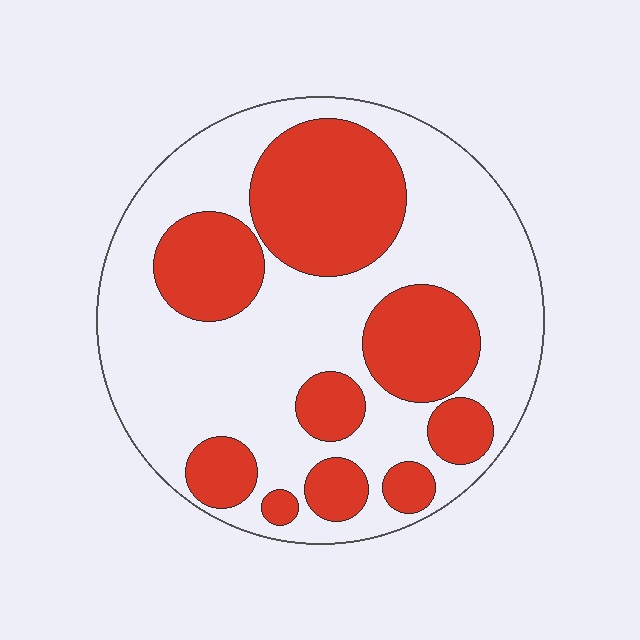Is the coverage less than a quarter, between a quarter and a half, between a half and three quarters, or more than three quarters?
Between a quarter and a half.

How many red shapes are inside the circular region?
9.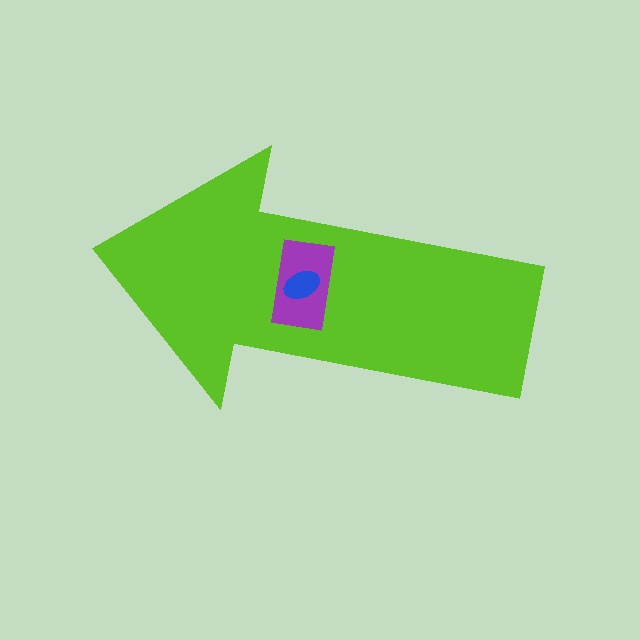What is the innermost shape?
The blue ellipse.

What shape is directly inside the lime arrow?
The purple rectangle.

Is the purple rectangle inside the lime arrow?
Yes.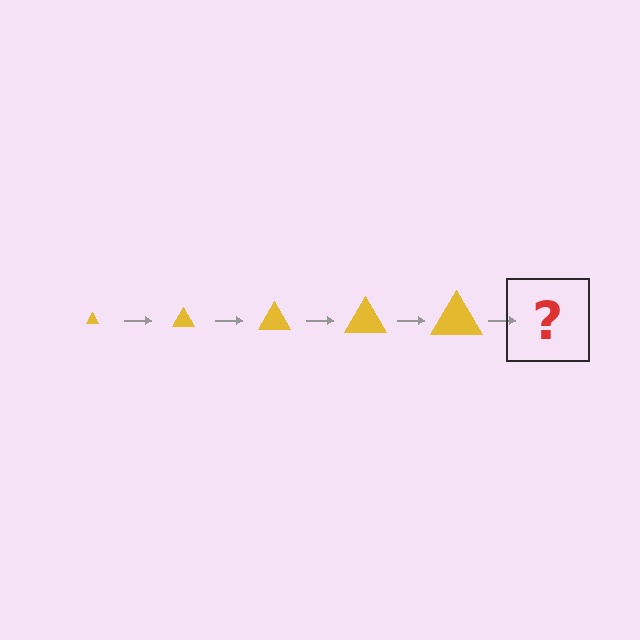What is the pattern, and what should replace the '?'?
The pattern is that the triangle gets progressively larger each step. The '?' should be a yellow triangle, larger than the previous one.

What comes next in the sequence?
The next element should be a yellow triangle, larger than the previous one.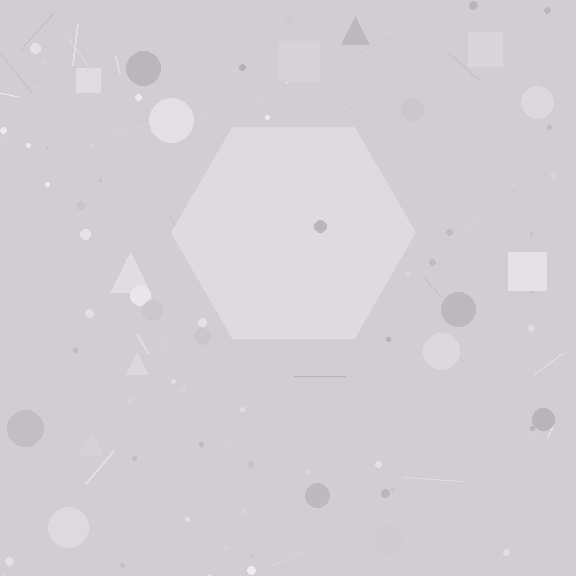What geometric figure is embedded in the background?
A hexagon is embedded in the background.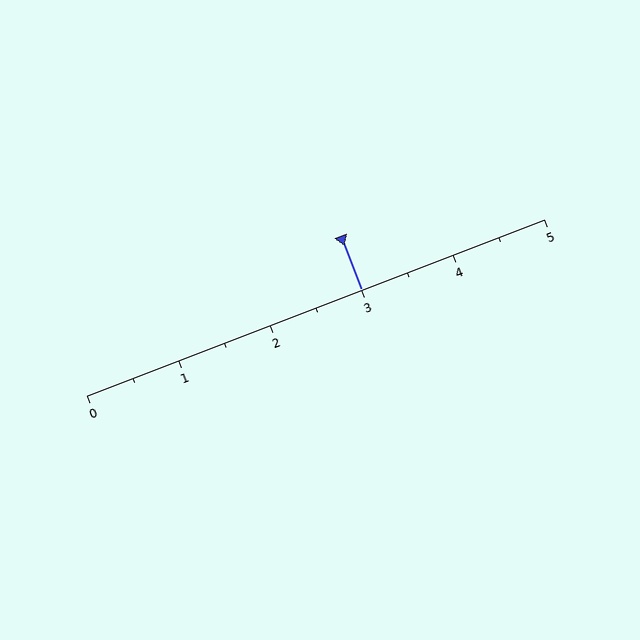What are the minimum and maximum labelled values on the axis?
The axis runs from 0 to 5.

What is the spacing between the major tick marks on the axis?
The major ticks are spaced 1 apart.